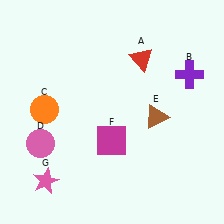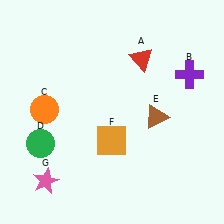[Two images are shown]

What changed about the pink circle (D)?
In Image 1, D is pink. In Image 2, it changed to green.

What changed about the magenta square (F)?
In Image 1, F is magenta. In Image 2, it changed to orange.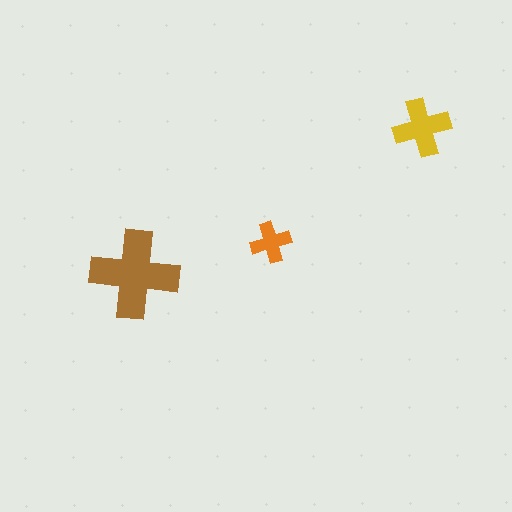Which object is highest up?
The yellow cross is topmost.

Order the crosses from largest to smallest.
the brown one, the yellow one, the orange one.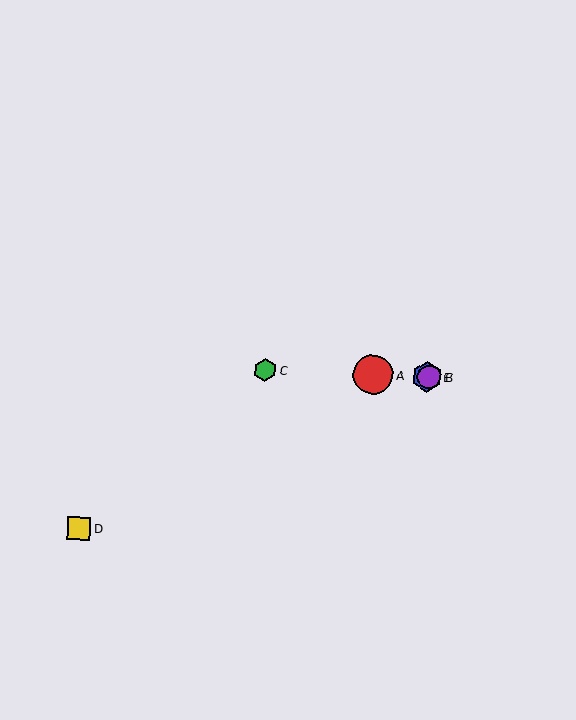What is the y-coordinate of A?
Object A is at y≈375.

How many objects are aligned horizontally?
4 objects (A, B, C, E) are aligned horizontally.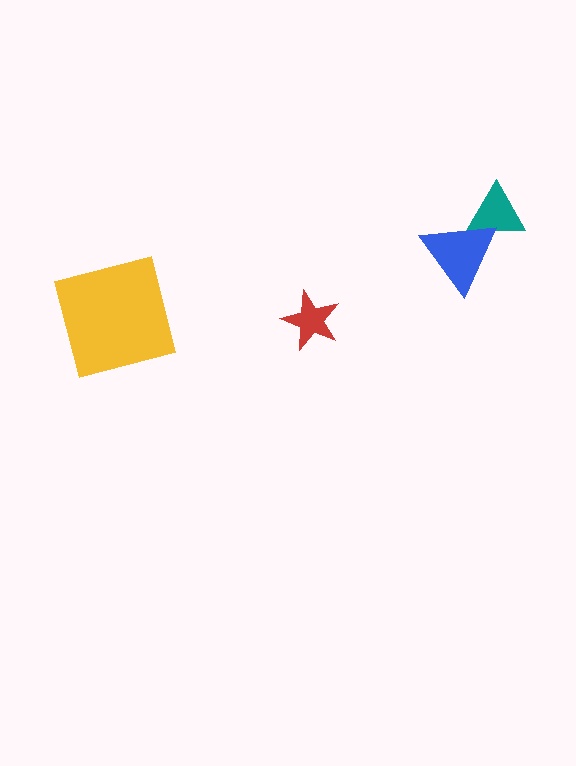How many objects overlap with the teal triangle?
1 object overlaps with the teal triangle.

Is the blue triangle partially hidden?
No, no other shape covers it.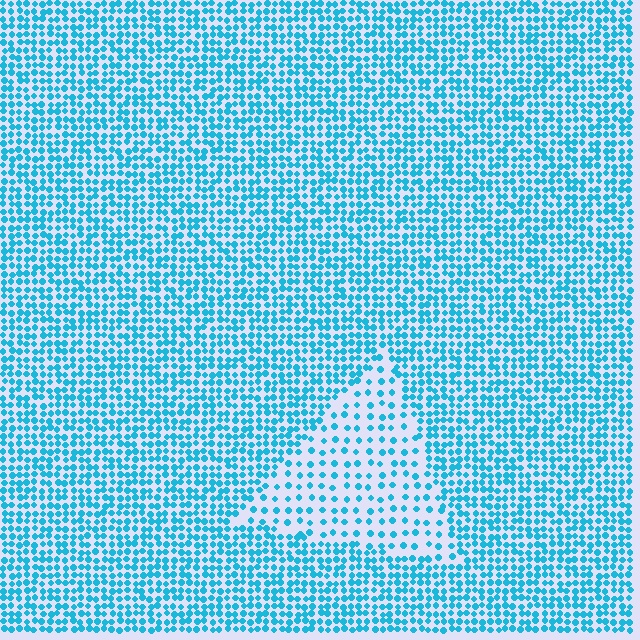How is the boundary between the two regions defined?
The boundary is defined by a change in element density (approximately 2.3x ratio). All elements are the same color, size, and shape.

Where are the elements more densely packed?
The elements are more densely packed outside the triangle boundary.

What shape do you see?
I see a triangle.